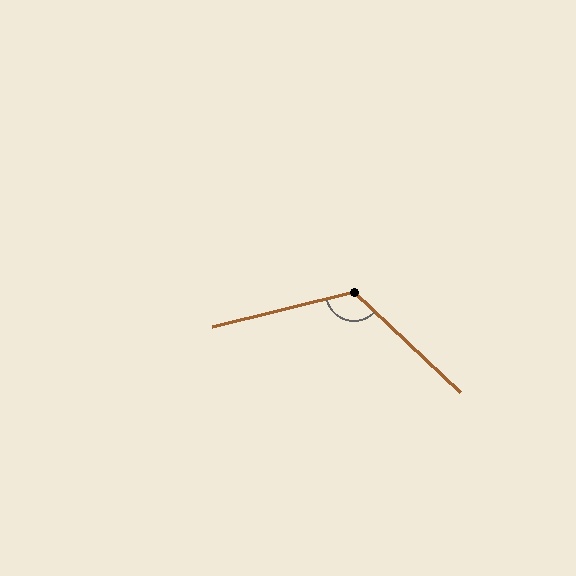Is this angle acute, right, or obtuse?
It is obtuse.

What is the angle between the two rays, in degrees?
Approximately 123 degrees.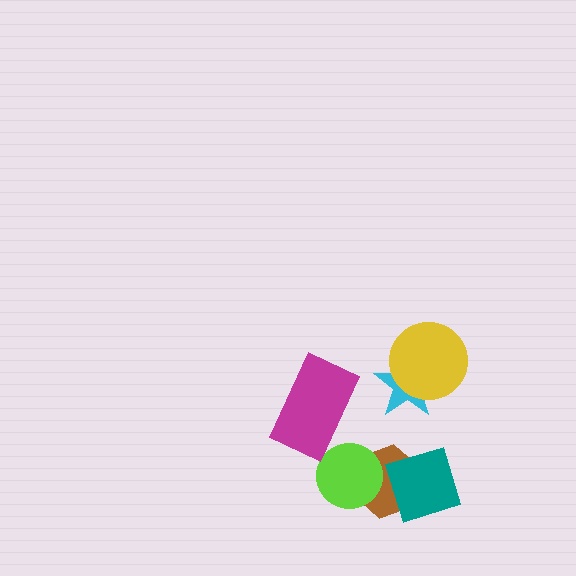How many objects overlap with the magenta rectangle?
0 objects overlap with the magenta rectangle.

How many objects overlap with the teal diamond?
1 object overlaps with the teal diamond.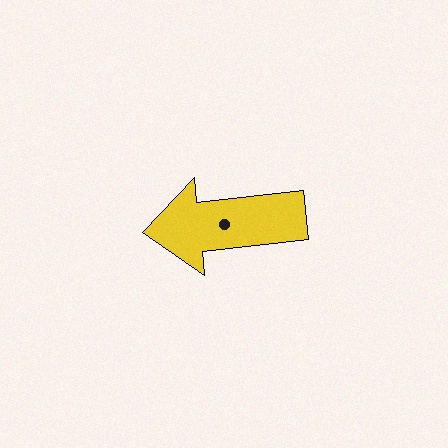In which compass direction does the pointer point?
West.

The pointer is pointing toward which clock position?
Roughly 9 o'clock.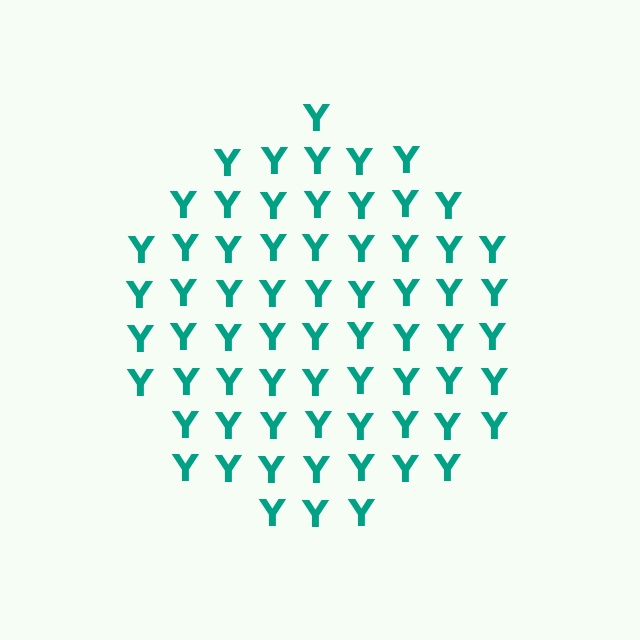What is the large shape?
The large shape is a circle.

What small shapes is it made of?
It is made of small letter Y's.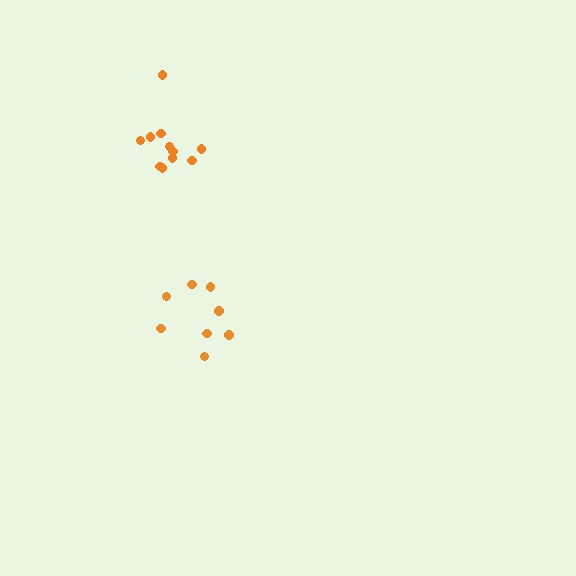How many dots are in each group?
Group 1: 11 dots, Group 2: 8 dots (19 total).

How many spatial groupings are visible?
There are 2 spatial groupings.